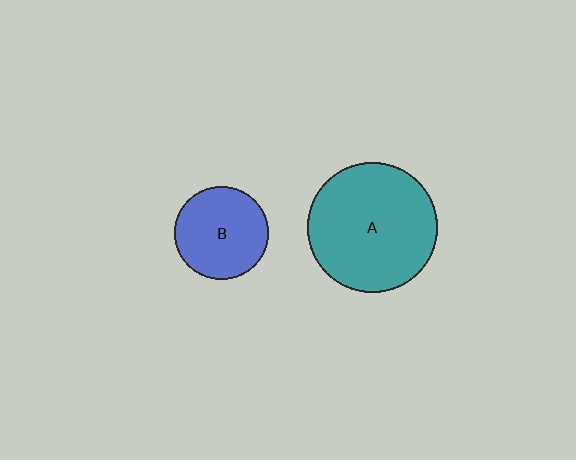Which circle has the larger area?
Circle A (teal).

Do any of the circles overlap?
No, none of the circles overlap.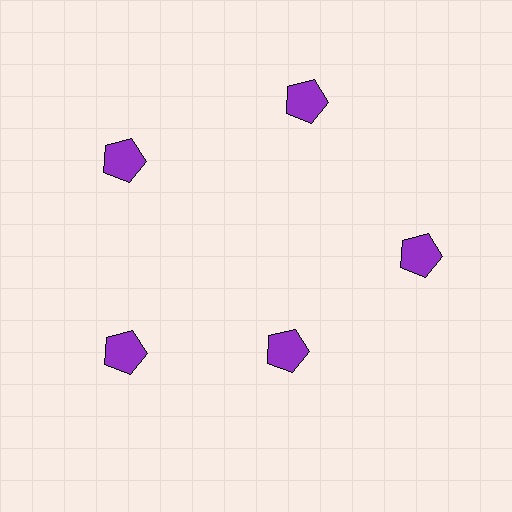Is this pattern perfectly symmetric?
No. The 5 purple pentagons are arranged in a ring, but one element near the 5 o'clock position is pulled inward toward the center, breaking the 5-fold rotational symmetry.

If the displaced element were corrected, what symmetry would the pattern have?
It would have 5-fold rotational symmetry — the pattern would map onto itself every 72 degrees.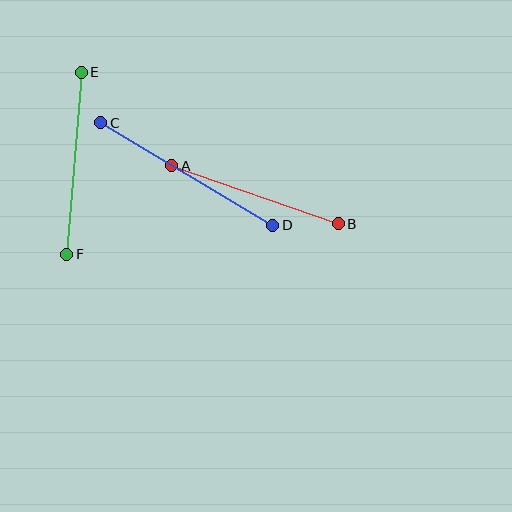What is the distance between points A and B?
The distance is approximately 176 pixels.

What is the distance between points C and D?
The distance is approximately 200 pixels.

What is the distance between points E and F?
The distance is approximately 183 pixels.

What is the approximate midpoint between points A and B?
The midpoint is at approximately (255, 195) pixels.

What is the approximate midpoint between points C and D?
The midpoint is at approximately (187, 174) pixels.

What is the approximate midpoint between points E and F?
The midpoint is at approximately (74, 163) pixels.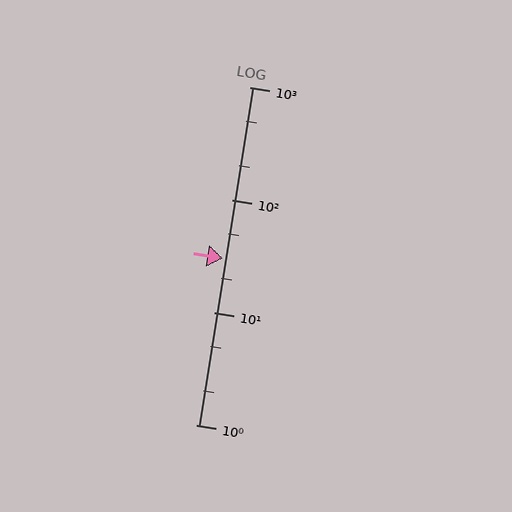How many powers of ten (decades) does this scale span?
The scale spans 3 decades, from 1 to 1000.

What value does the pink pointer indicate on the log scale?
The pointer indicates approximately 30.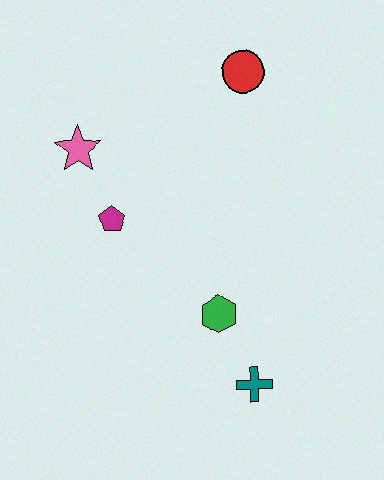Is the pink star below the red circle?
Yes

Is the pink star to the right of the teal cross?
No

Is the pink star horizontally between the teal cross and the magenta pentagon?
No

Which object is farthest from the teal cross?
The red circle is farthest from the teal cross.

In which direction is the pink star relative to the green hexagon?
The pink star is above the green hexagon.